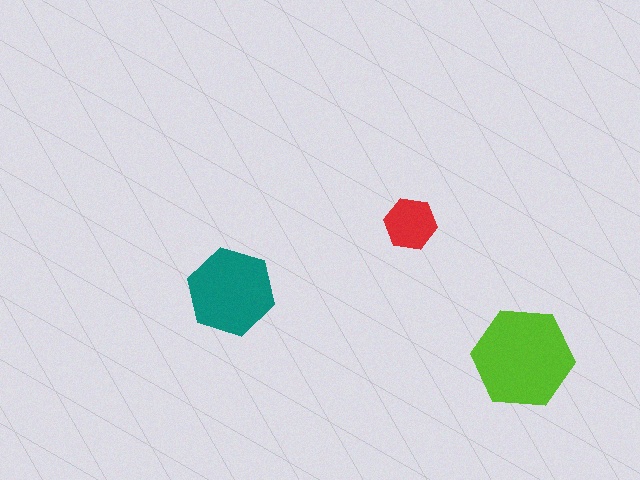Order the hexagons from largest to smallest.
the lime one, the teal one, the red one.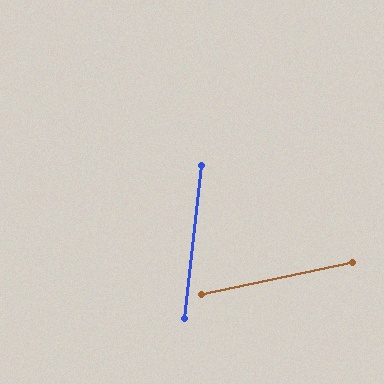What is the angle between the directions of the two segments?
Approximately 72 degrees.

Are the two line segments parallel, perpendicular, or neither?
Neither parallel nor perpendicular — they differ by about 72°.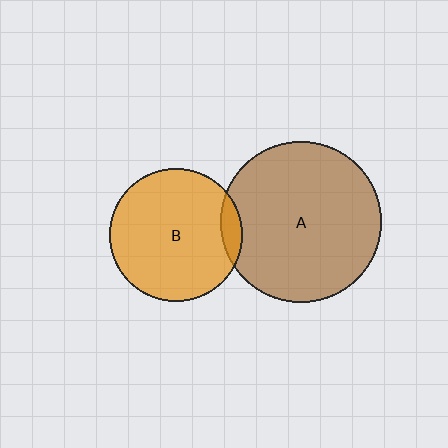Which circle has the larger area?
Circle A (brown).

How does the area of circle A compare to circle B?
Approximately 1.5 times.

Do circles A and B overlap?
Yes.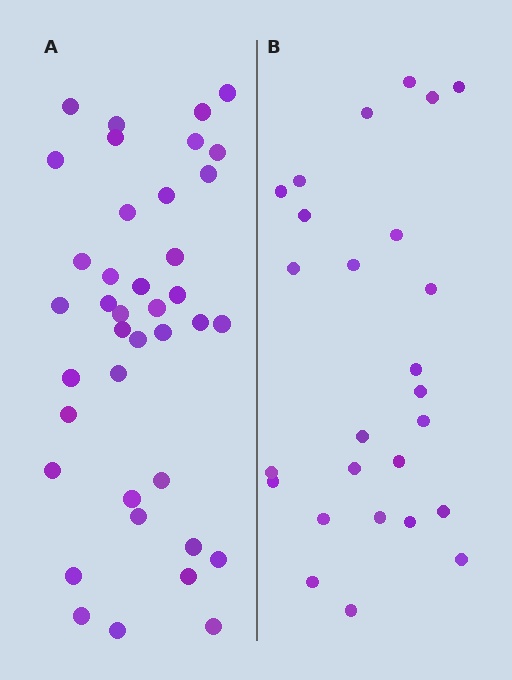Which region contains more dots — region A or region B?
Region A (the left region) has more dots.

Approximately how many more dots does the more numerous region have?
Region A has approximately 15 more dots than region B.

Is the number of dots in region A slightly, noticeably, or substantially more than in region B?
Region A has substantially more. The ratio is roughly 1.5 to 1.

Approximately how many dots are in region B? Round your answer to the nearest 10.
About 30 dots. (The exact count is 26, which rounds to 30.)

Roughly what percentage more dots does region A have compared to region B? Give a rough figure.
About 50% more.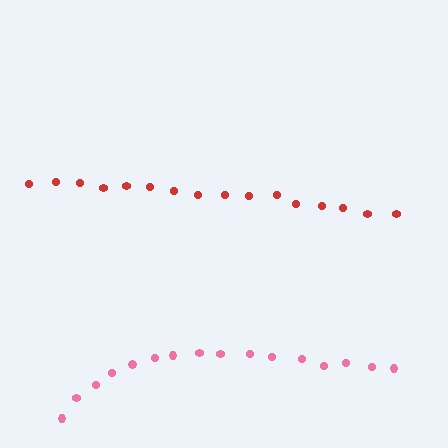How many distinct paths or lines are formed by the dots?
There are 2 distinct paths.